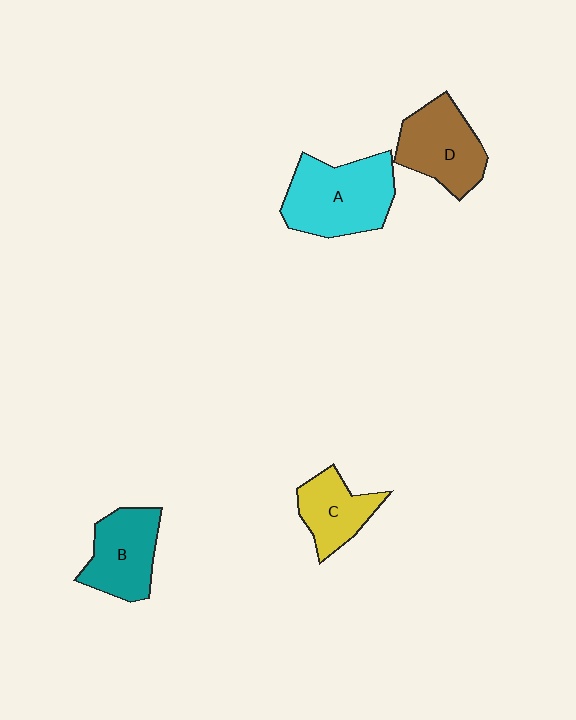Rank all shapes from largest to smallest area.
From largest to smallest: A (cyan), D (brown), B (teal), C (yellow).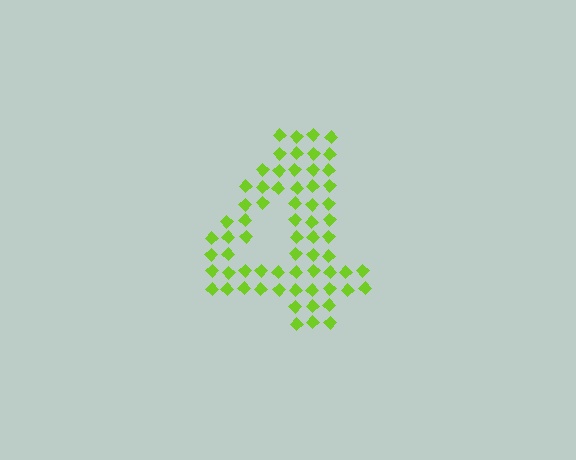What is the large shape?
The large shape is the digit 4.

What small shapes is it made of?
It is made of small diamonds.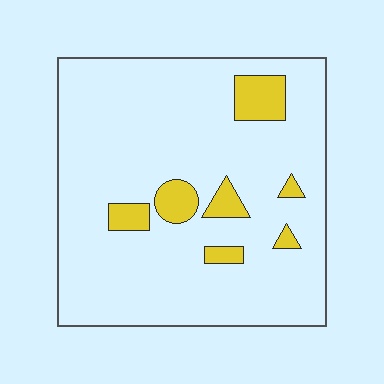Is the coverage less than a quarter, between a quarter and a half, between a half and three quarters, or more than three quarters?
Less than a quarter.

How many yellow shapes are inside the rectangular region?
7.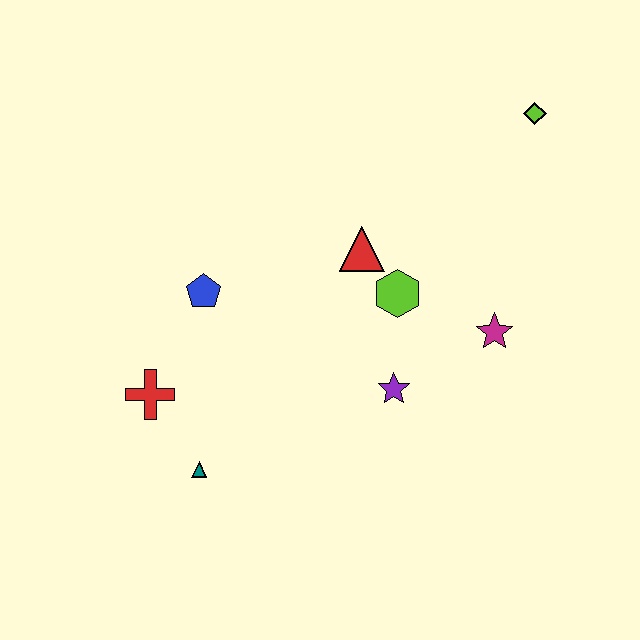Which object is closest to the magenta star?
The lime hexagon is closest to the magenta star.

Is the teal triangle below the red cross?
Yes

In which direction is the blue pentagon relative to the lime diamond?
The blue pentagon is to the left of the lime diamond.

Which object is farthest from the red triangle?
The teal triangle is farthest from the red triangle.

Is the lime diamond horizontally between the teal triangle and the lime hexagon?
No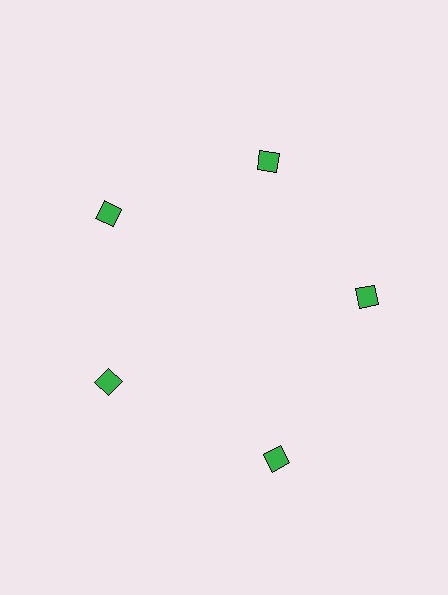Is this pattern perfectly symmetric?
No. The 5 green diamonds are arranged in a ring, but one element near the 5 o'clock position is pushed outward from the center, breaking the 5-fold rotational symmetry.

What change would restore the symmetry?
The symmetry would be restored by moving it inward, back onto the ring so that all 5 diamonds sit at equal angles and equal distance from the center.